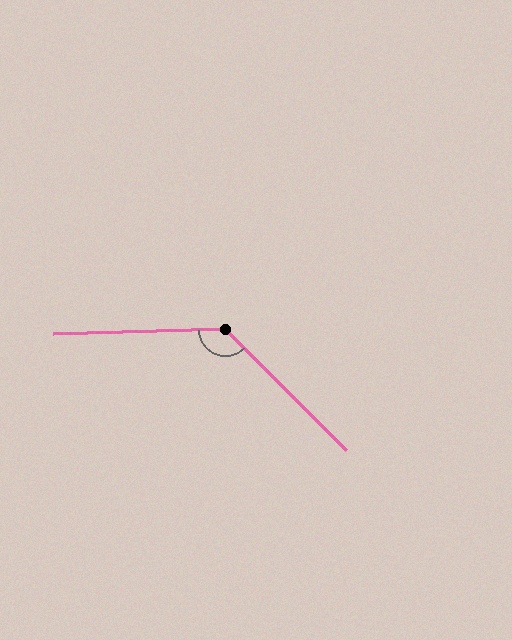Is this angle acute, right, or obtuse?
It is obtuse.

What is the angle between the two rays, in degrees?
Approximately 133 degrees.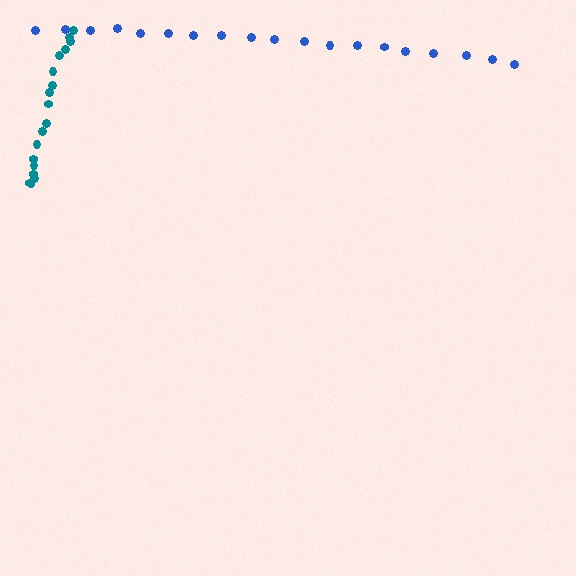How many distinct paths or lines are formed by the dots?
There are 2 distinct paths.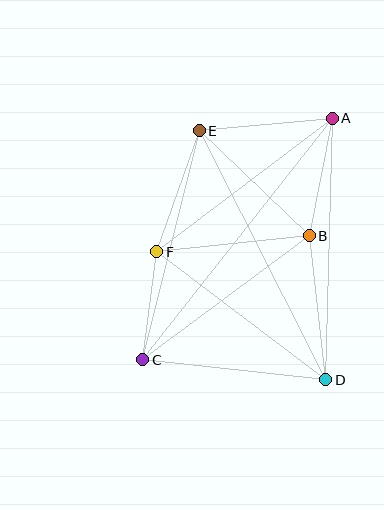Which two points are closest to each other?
Points C and F are closest to each other.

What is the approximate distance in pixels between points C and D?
The distance between C and D is approximately 184 pixels.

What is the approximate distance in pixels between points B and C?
The distance between B and C is approximately 208 pixels.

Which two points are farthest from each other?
Points A and C are farthest from each other.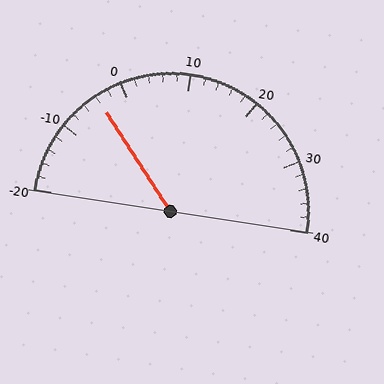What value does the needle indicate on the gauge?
The needle indicates approximately -4.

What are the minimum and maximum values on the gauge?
The gauge ranges from -20 to 40.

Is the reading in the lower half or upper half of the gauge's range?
The reading is in the lower half of the range (-20 to 40).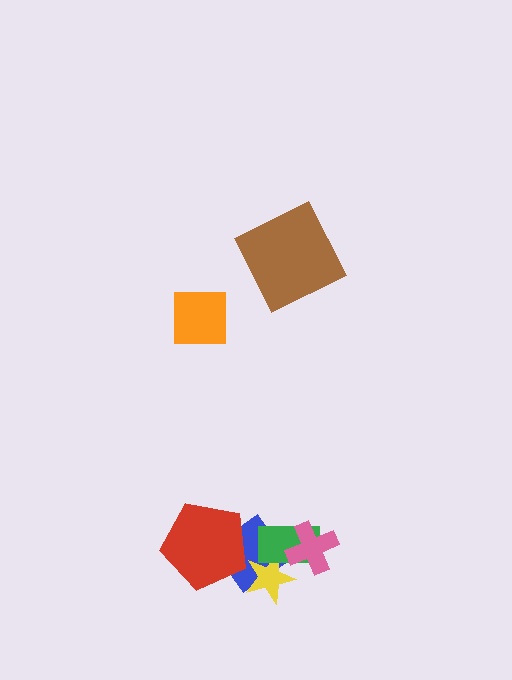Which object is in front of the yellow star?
The green rectangle is in front of the yellow star.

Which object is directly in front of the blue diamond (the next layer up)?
The yellow star is directly in front of the blue diamond.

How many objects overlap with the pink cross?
1 object overlaps with the pink cross.